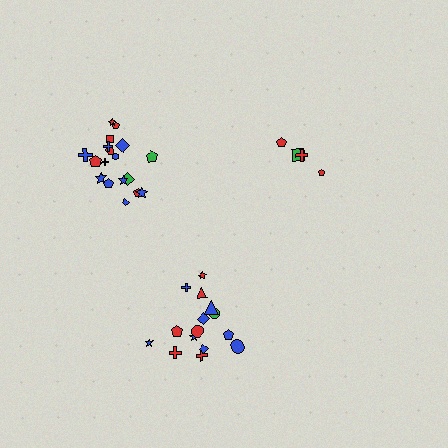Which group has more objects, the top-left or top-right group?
The top-left group.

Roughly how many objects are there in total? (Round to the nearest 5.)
Roughly 35 objects in total.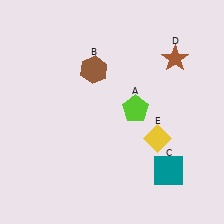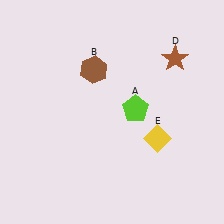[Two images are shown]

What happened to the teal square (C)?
The teal square (C) was removed in Image 2. It was in the bottom-right area of Image 1.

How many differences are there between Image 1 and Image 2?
There is 1 difference between the two images.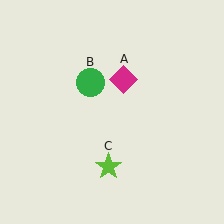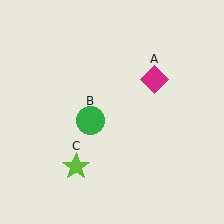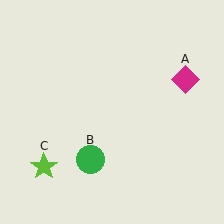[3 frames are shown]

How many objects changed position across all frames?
3 objects changed position: magenta diamond (object A), green circle (object B), lime star (object C).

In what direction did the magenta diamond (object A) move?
The magenta diamond (object A) moved right.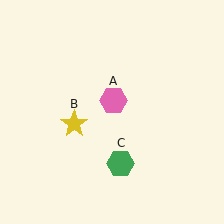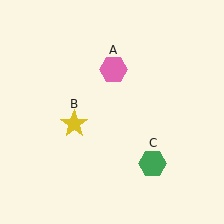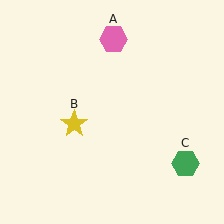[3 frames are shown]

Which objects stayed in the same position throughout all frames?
Yellow star (object B) remained stationary.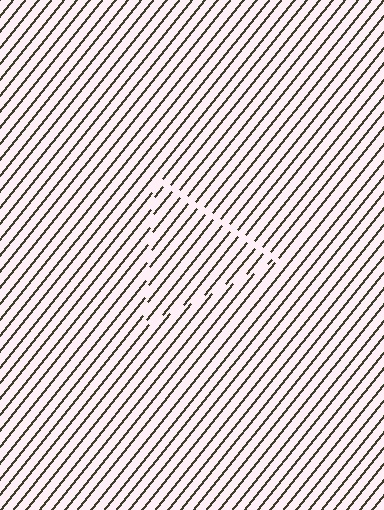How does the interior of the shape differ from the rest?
The interior of the shape contains the same grating, shifted by half a period — the contour is defined by the phase discontinuity where line-ends from the inner and outer gratings abut.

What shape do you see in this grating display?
An illusory triangle. The interior of the shape contains the same grating, shifted by half a period — the contour is defined by the phase discontinuity where line-ends from the inner and outer gratings abut.